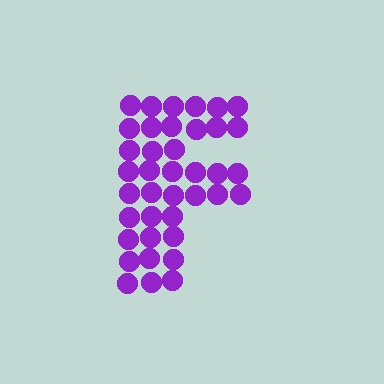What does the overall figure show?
The overall figure shows the letter F.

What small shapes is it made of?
It is made of small circles.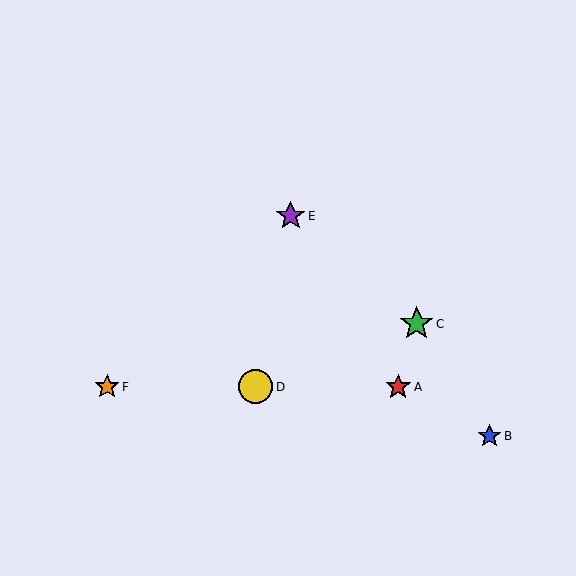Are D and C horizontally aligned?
No, D is at y≈387 and C is at y≈324.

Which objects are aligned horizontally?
Objects A, D, F are aligned horizontally.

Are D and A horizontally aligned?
Yes, both are at y≈387.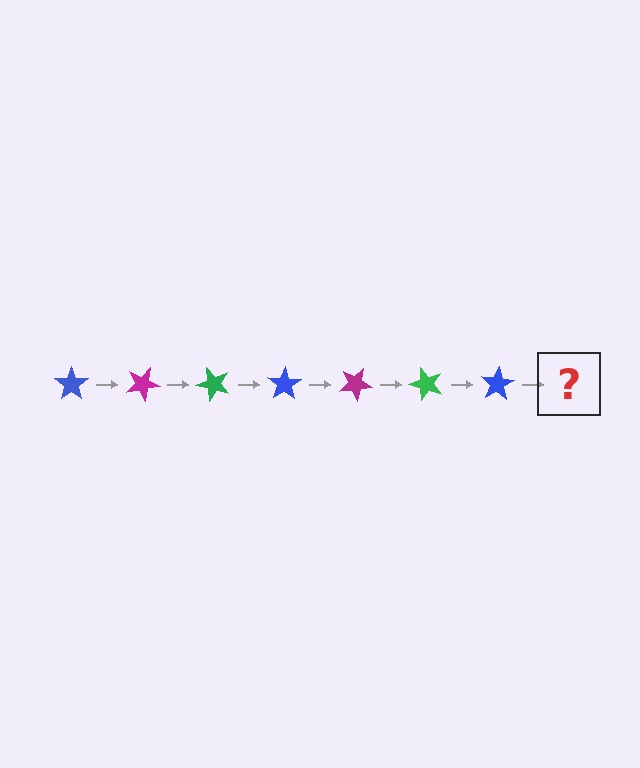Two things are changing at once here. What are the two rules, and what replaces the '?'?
The two rules are that it rotates 25 degrees each step and the color cycles through blue, magenta, and green. The '?' should be a magenta star, rotated 175 degrees from the start.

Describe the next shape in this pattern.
It should be a magenta star, rotated 175 degrees from the start.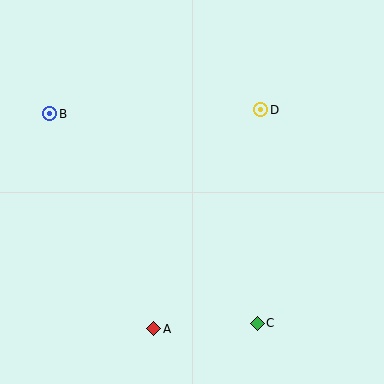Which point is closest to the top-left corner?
Point B is closest to the top-left corner.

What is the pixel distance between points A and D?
The distance between A and D is 244 pixels.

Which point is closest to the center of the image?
Point D at (261, 110) is closest to the center.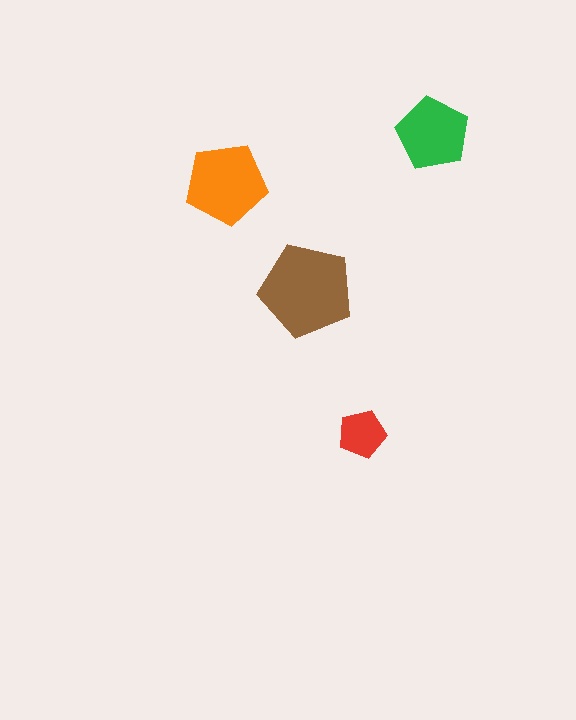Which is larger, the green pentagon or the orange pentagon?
The orange one.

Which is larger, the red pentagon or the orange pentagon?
The orange one.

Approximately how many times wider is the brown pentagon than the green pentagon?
About 1.5 times wider.